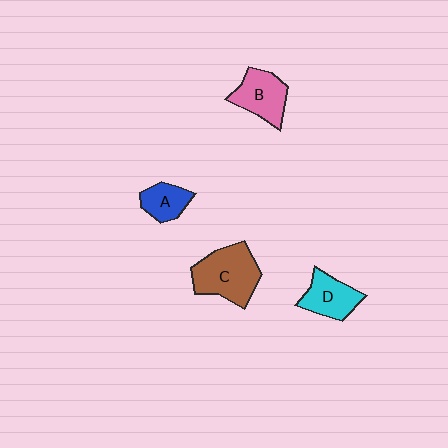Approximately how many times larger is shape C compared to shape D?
Approximately 1.5 times.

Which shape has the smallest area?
Shape A (blue).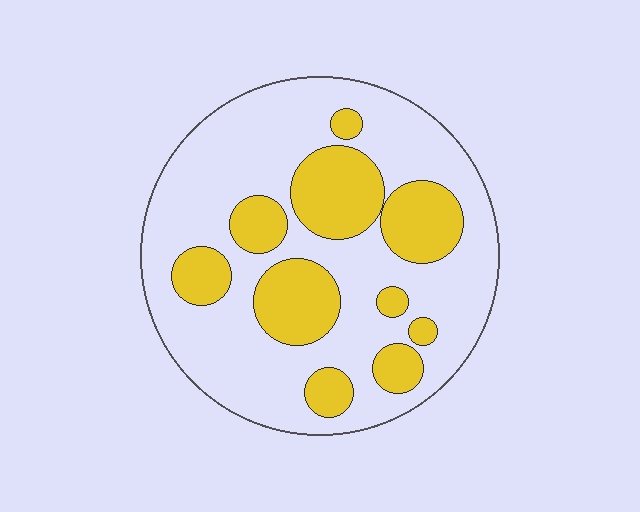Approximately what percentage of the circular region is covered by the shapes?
Approximately 30%.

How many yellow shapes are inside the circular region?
10.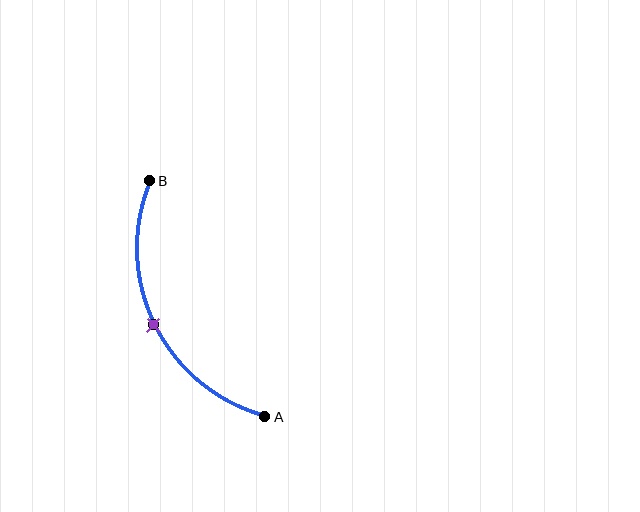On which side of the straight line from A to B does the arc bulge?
The arc bulges to the left of the straight line connecting A and B.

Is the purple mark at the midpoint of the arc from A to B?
Yes. The purple mark lies on the arc at equal arc-length from both A and B — it is the arc midpoint.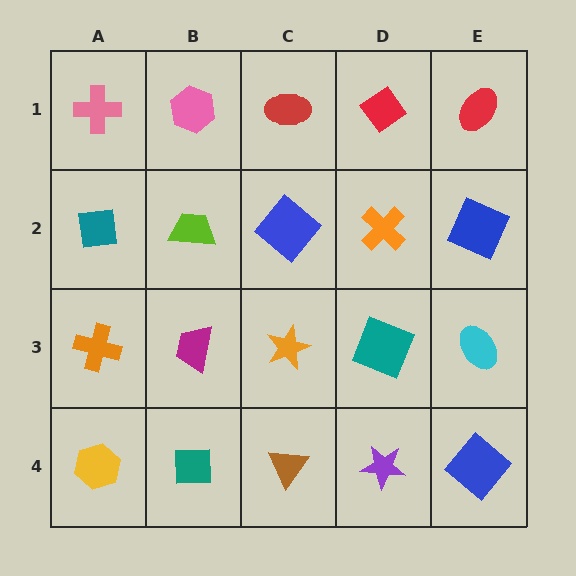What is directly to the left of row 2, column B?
A teal square.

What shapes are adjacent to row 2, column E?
A red ellipse (row 1, column E), a cyan ellipse (row 3, column E), an orange cross (row 2, column D).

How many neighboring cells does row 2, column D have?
4.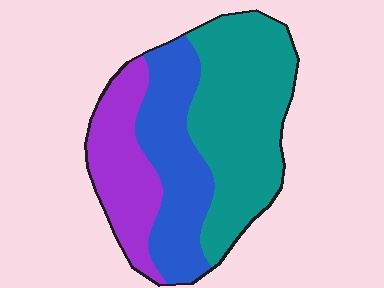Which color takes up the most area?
Teal, at roughly 45%.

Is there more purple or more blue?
Blue.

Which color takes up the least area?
Purple, at roughly 25%.